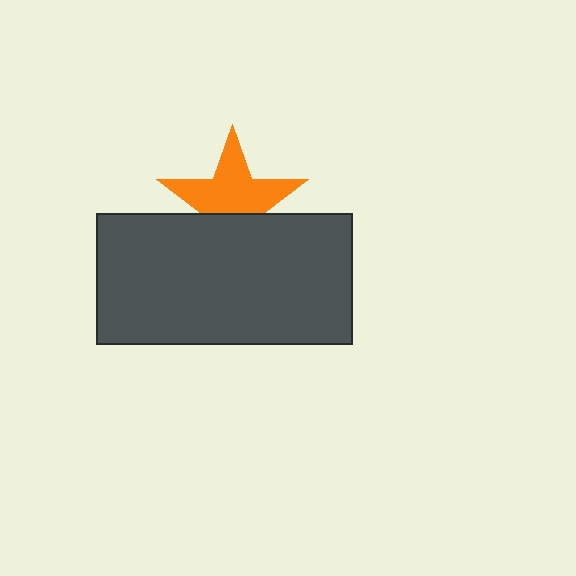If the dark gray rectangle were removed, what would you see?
You would see the complete orange star.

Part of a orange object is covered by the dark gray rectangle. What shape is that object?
It is a star.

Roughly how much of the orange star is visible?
About half of it is visible (roughly 63%).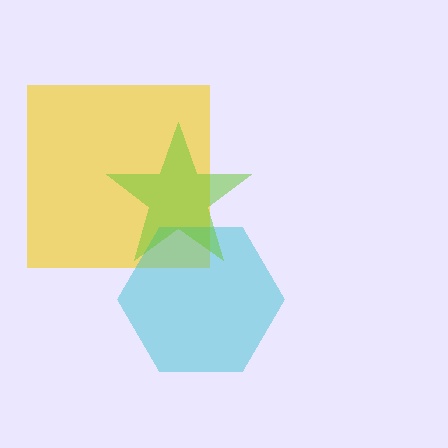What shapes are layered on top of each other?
The layered shapes are: a yellow square, a cyan hexagon, a lime star.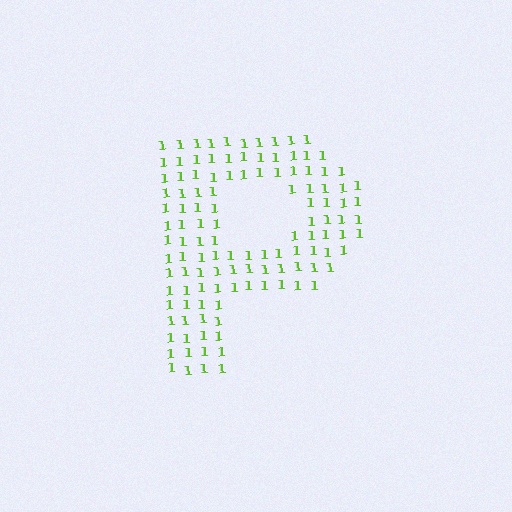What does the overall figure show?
The overall figure shows the letter P.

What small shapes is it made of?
It is made of small digit 1's.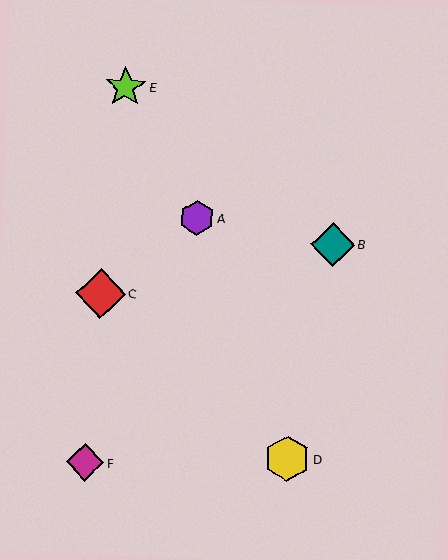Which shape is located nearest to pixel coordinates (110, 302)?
The red diamond (labeled C) at (101, 294) is nearest to that location.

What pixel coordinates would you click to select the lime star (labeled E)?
Click at (125, 87) to select the lime star E.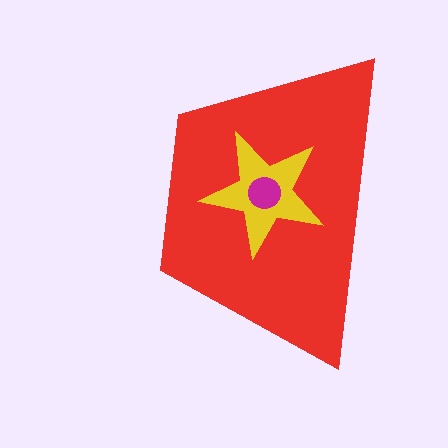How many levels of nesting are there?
3.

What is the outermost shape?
The red trapezoid.